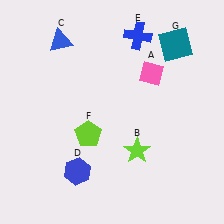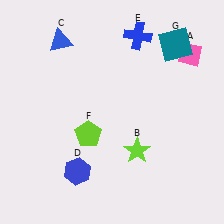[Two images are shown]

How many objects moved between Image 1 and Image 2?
1 object moved between the two images.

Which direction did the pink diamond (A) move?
The pink diamond (A) moved right.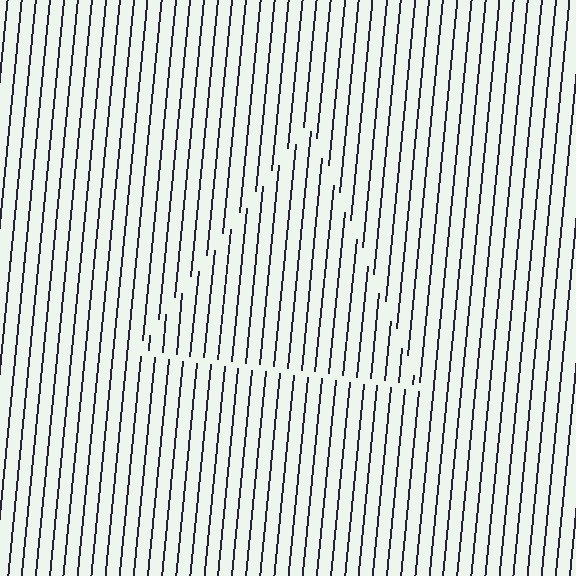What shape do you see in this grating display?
An illusory triangle. The interior of the shape contains the same grating, shifted by half a period — the contour is defined by the phase discontinuity where line-ends from the inner and outer gratings abut.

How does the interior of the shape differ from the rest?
The interior of the shape contains the same grating, shifted by half a period — the contour is defined by the phase discontinuity where line-ends from the inner and outer gratings abut.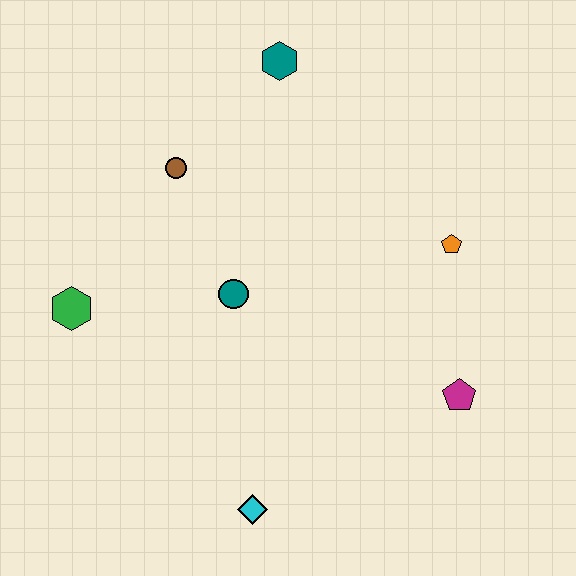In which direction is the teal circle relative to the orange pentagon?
The teal circle is to the left of the orange pentagon.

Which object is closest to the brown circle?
The teal circle is closest to the brown circle.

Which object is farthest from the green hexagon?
The magenta pentagon is farthest from the green hexagon.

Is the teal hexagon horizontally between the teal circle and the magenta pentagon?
Yes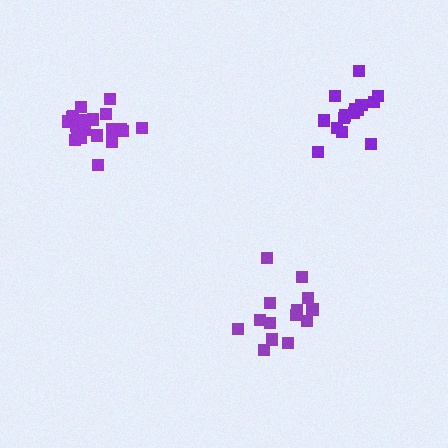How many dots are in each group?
Group 1: 14 dots, Group 2: 20 dots, Group 3: 15 dots (49 total).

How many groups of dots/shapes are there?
There are 3 groups.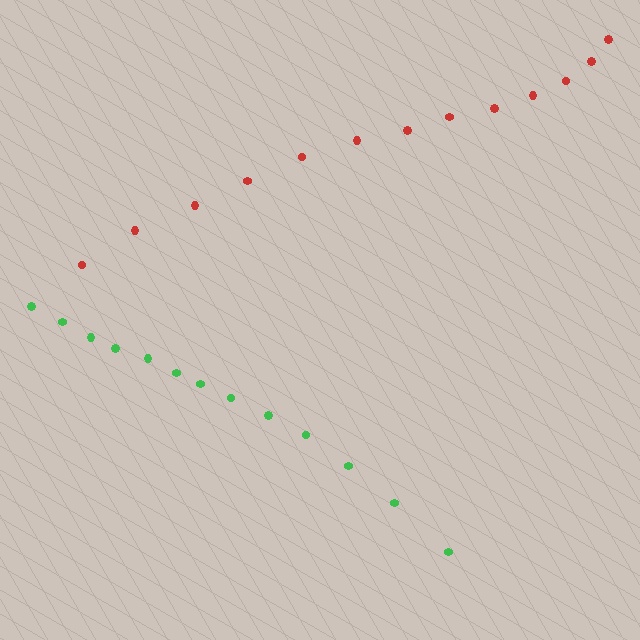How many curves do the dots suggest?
There are 2 distinct paths.